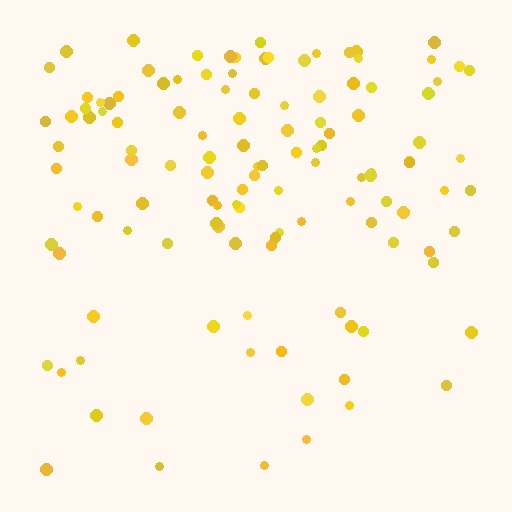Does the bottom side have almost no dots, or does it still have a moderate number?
Still a moderate number, just noticeably fewer than the top.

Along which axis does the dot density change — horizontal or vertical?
Vertical.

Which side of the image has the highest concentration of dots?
The top.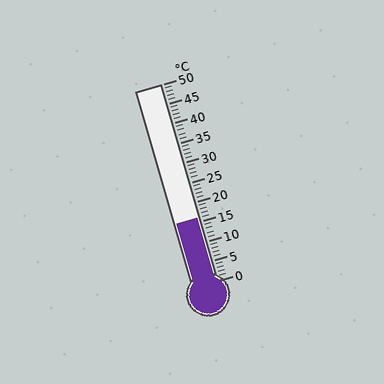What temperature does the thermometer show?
The thermometer shows approximately 16°C.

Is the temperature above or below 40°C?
The temperature is below 40°C.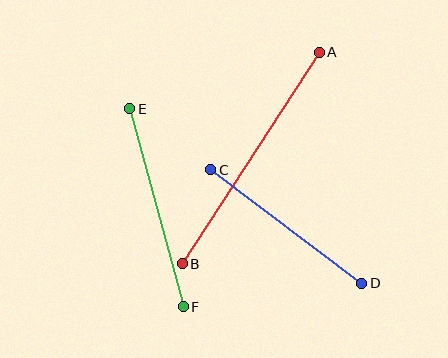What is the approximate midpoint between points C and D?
The midpoint is at approximately (286, 227) pixels.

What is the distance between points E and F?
The distance is approximately 205 pixels.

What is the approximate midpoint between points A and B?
The midpoint is at approximately (251, 158) pixels.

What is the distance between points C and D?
The distance is approximately 189 pixels.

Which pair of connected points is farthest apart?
Points A and B are farthest apart.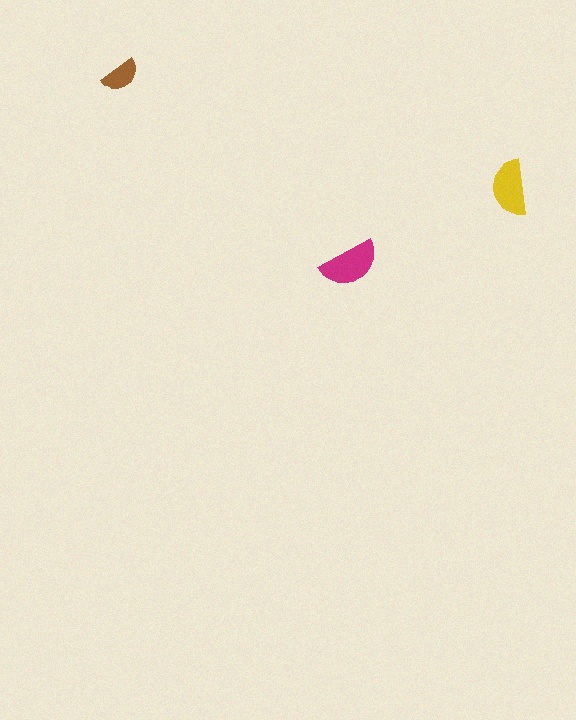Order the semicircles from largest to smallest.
the magenta one, the yellow one, the brown one.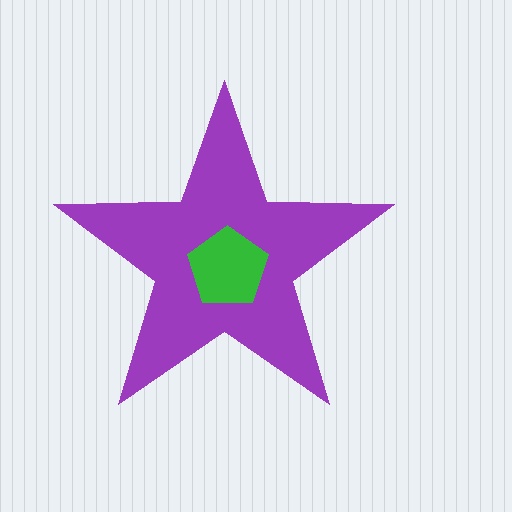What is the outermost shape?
The purple star.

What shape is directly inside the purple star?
The green pentagon.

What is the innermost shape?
The green pentagon.